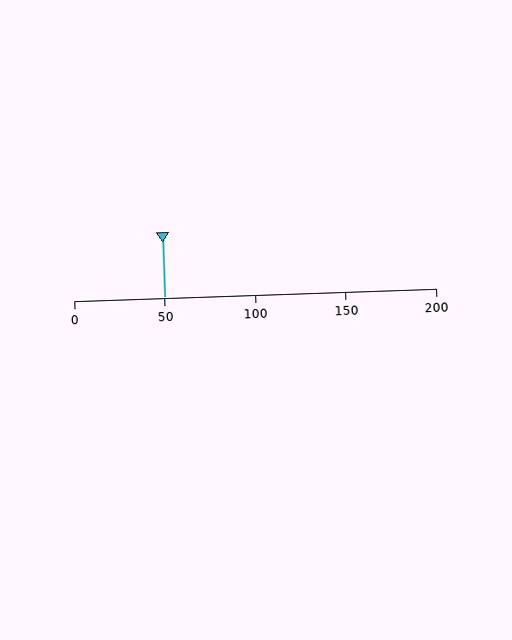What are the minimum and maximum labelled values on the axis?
The axis runs from 0 to 200.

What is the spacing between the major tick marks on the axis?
The major ticks are spaced 50 apart.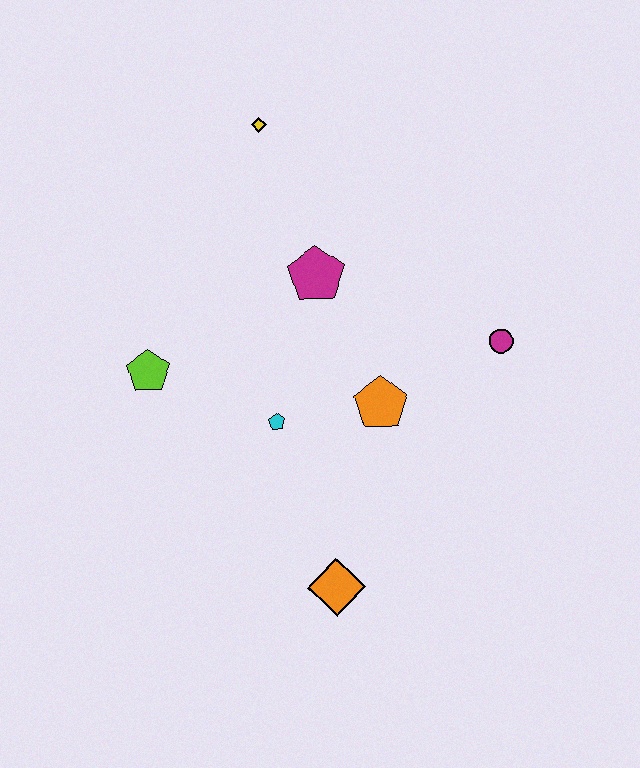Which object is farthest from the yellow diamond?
The orange diamond is farthest from the yellow diamond.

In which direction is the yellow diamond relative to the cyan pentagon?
The yellow diamond is above the cyan pentagon.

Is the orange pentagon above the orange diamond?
Yes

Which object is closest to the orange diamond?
The cyan pentagon is closest to the orange diamond.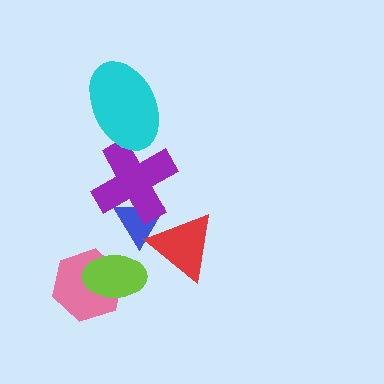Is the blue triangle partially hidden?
Yes, it is partially covered by another shape.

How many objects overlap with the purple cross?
2 objects overlap with the purple cross.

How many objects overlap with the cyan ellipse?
1 object overlaps with the cyan ellipse.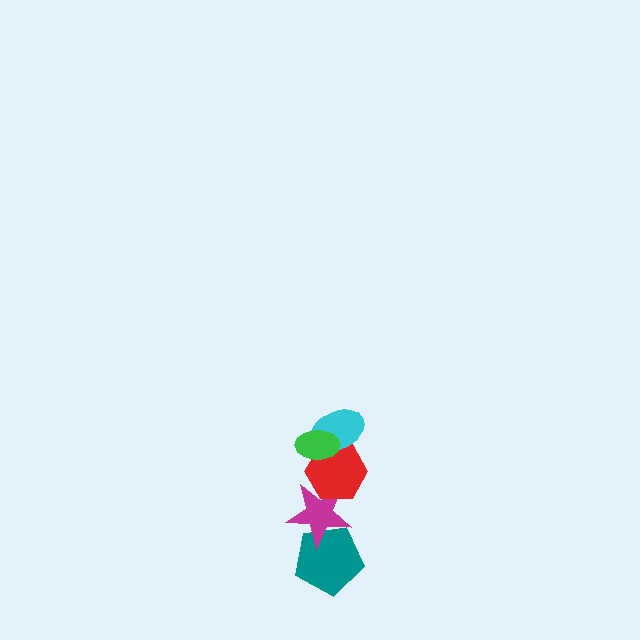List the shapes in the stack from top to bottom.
From top to bottom: the green ellipse, the cyan ellipse, the red hexagon, the magenta star, the teal pentagon.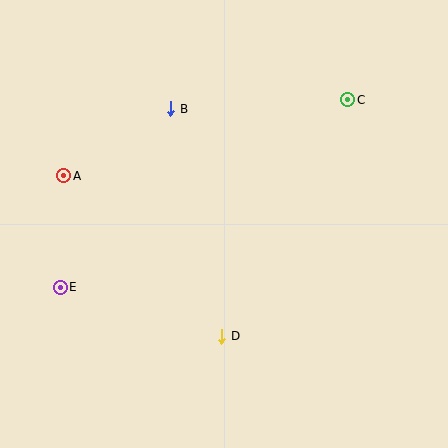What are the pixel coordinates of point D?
Point D is at (222, 336).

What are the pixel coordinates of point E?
Point E is at (60, 287).